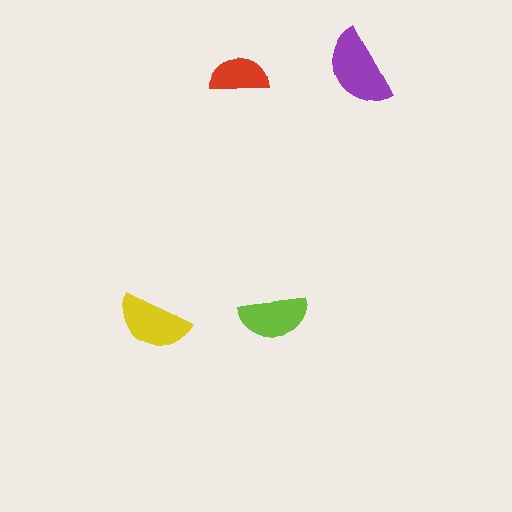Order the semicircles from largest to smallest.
the purple one, the yellow one, the lime one, the red one.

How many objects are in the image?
There are 4 objects in the image.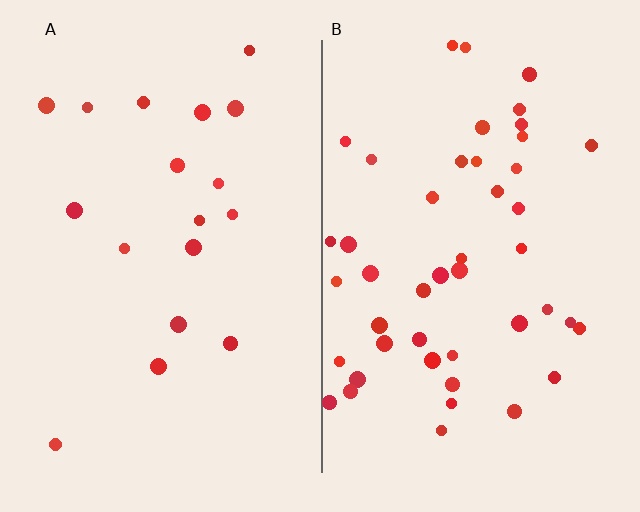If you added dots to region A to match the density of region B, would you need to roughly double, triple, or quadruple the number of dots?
Approximately triple.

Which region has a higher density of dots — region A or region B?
B (the right).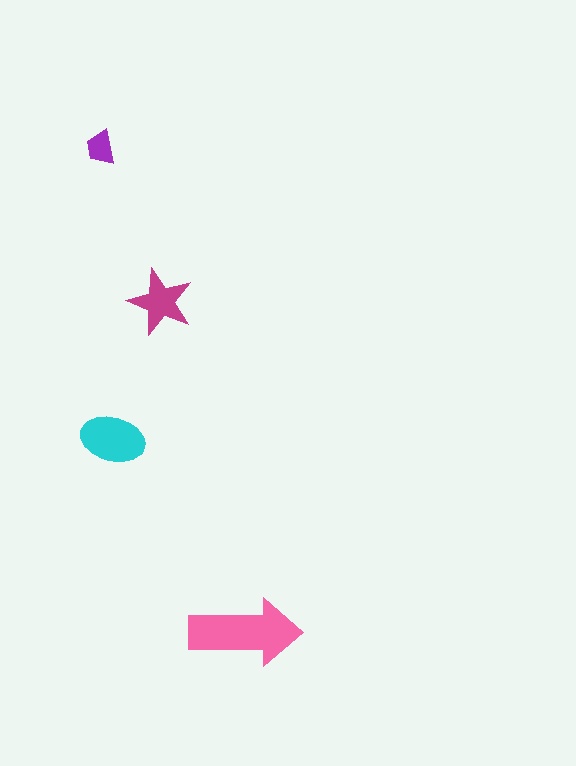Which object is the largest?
The pink arrow.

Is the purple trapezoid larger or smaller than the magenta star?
Smaller.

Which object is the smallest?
The purple trapezoid.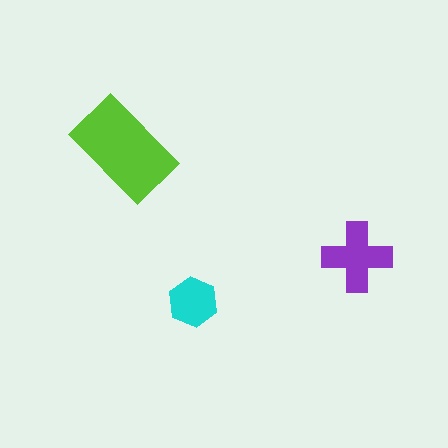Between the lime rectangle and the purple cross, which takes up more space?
The lime rectangle.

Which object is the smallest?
The cyan hexagon.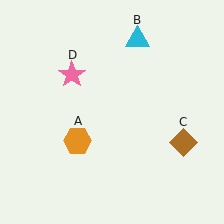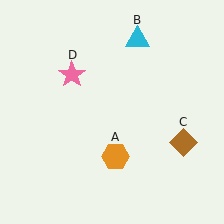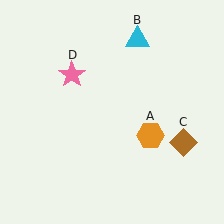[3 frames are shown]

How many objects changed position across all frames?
1 object changed position: orange hexagon (object A).